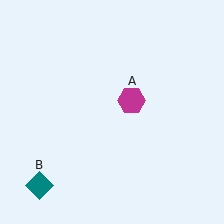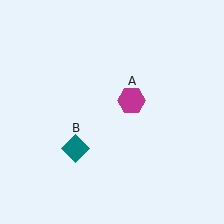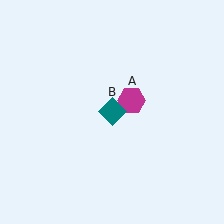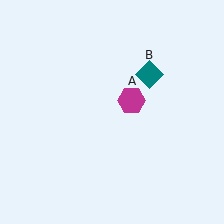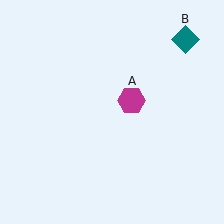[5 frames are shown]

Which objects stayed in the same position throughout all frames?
Magenta hexagon (object A) remained stationary.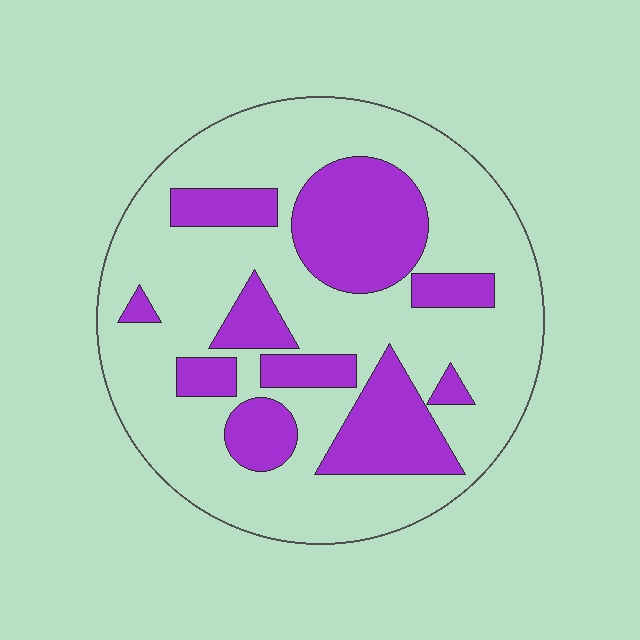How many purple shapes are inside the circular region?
10.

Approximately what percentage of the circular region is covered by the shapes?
Approximately 30%.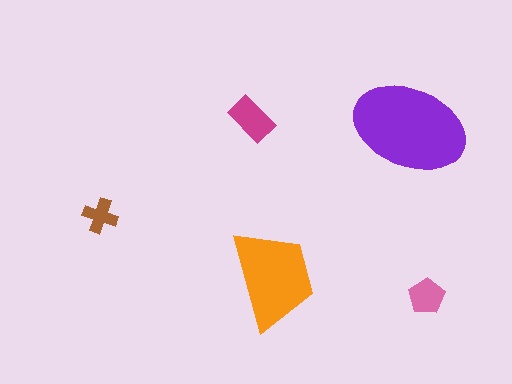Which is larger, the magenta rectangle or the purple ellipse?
The purple ellipse.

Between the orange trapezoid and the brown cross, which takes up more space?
The orange trapezoid.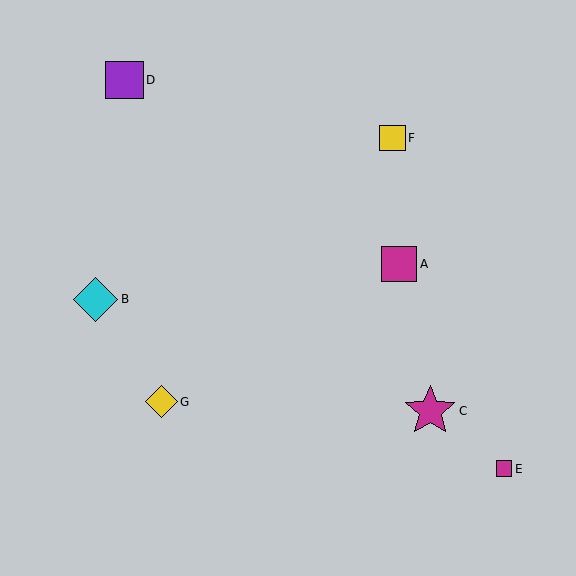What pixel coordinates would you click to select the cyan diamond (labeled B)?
Click at (95, 299) to select the cyan diamond B.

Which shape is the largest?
The magenta star (labeled C) is the largest.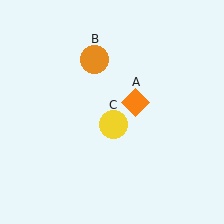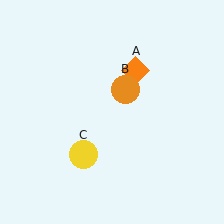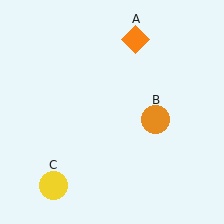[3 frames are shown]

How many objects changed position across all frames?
3 objects changed position: orange diamond (object A), orange circle (object B), yellow circle (object C).